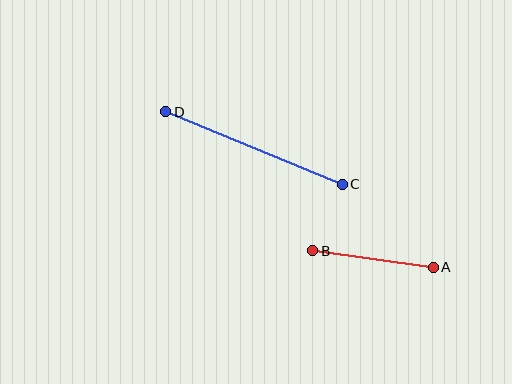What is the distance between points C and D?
The distance is approximately 191 pixels.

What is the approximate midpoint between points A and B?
The midpoint is at approximately (373, 259) pixels.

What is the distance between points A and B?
The distance is approximately 122 pixels.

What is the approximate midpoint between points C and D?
The midpoint is at approximately (254, 148) pixels.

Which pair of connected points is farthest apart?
Points C and D are farthest apart.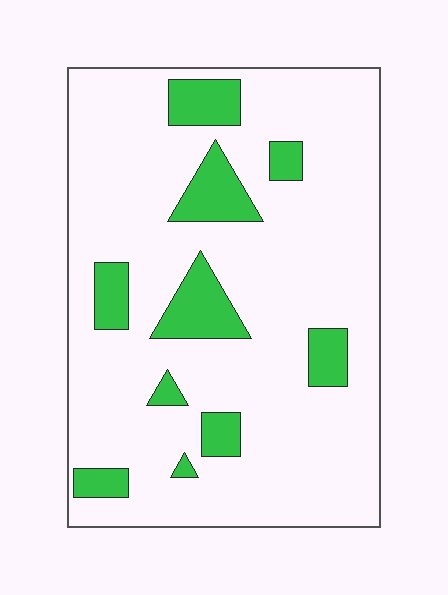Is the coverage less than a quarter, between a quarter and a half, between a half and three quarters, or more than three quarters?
Less than a quarter.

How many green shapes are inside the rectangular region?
10.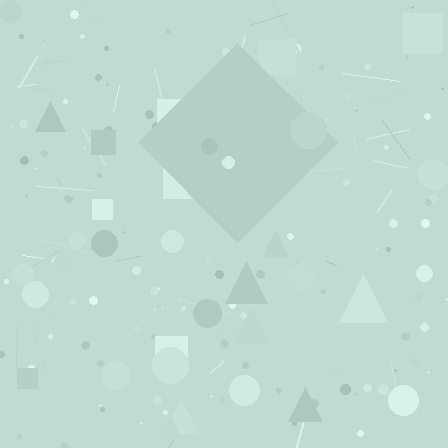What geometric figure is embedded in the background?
A diamond is embedded in the background.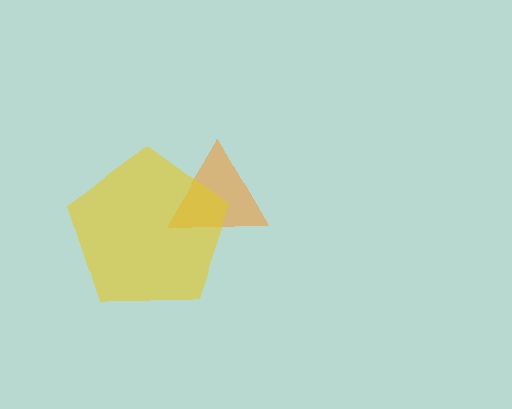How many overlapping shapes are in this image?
There are 2 overlapping shapes in the image.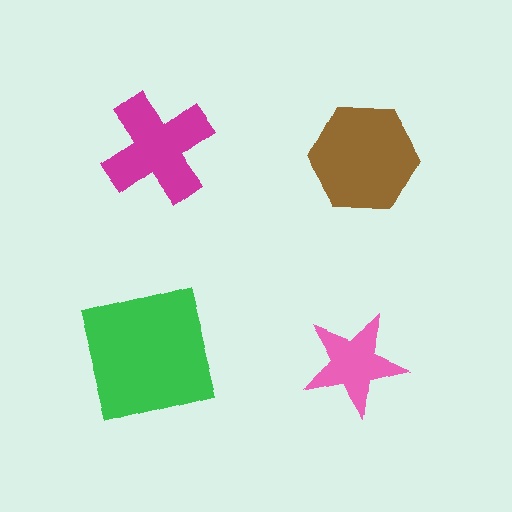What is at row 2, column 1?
A green square.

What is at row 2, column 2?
A pink star.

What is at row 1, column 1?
A magenta cross.